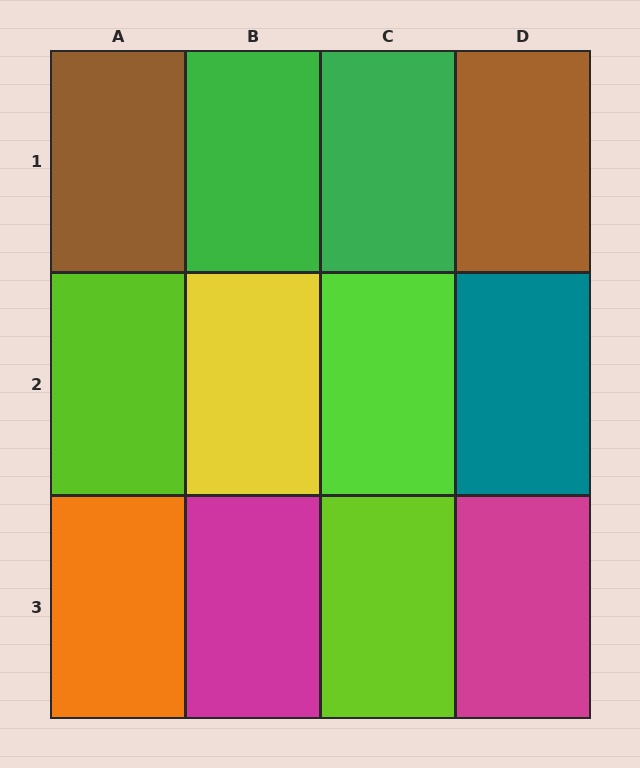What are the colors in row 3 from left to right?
Orange, magenta, lime, magenta.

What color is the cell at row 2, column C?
Lime.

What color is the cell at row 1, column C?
Green.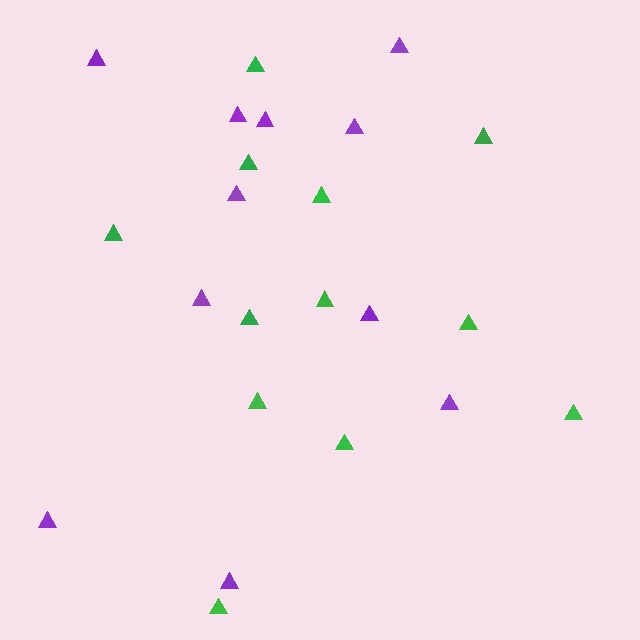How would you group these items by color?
There are 2 groups: one group of green triangles (12) and one group of purple triangles (11).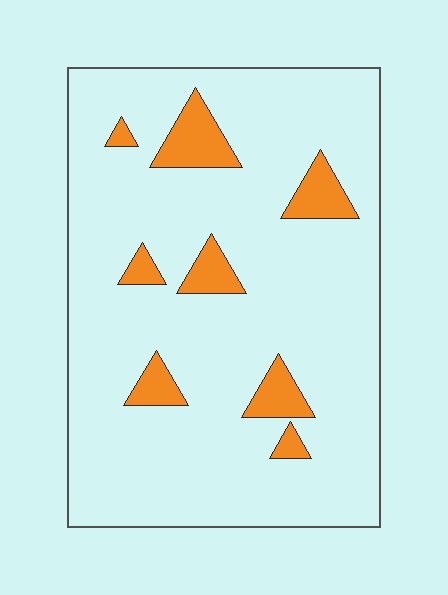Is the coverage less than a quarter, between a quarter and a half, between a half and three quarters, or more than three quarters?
Less than a quarter.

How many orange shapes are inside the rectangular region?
8.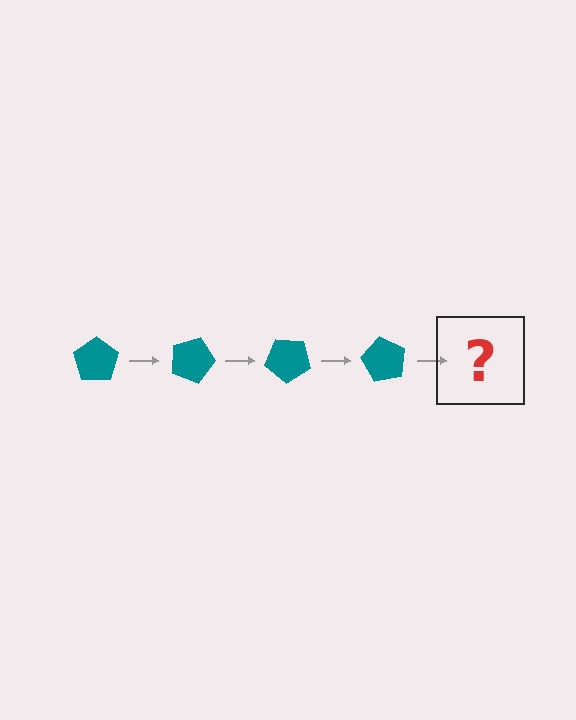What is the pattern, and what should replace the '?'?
The pattern is that the pentagon rotates 20 degrees each step. The '?' should be a teal pentagon rotated 80 degrees.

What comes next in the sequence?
The next element should be a teal pentagon rotated 80 degrees.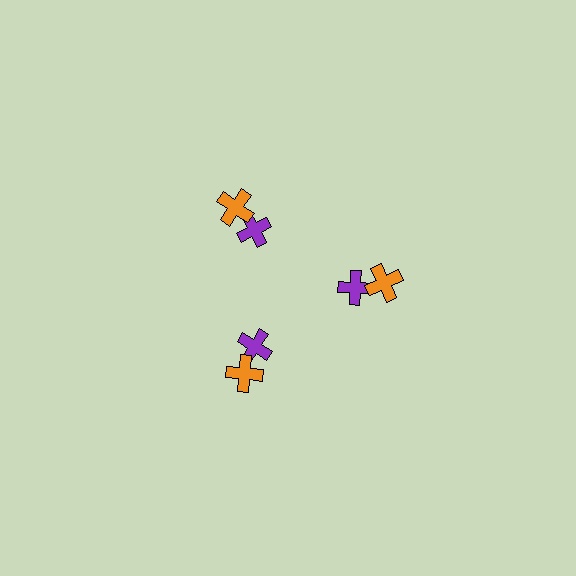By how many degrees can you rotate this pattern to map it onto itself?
The pattern maps onto itself every 120 degrees of rotation.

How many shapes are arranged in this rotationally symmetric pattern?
There are 6 shapes, arranged in 3 groups of 2.